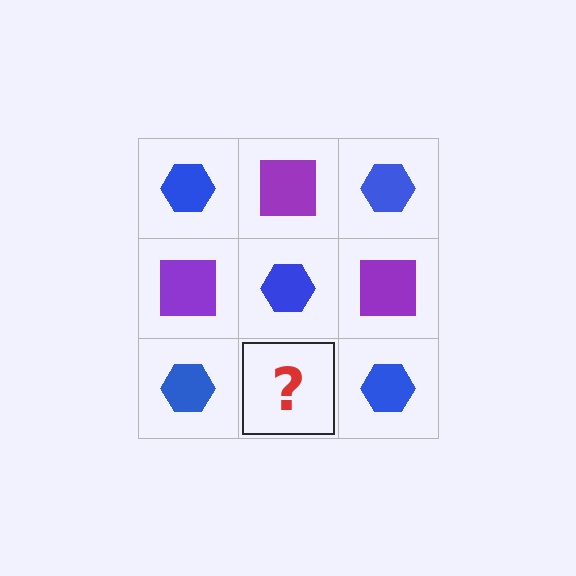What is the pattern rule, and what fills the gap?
The rule is that it alternates blue hexagon and purple square in a checkerboard pattern. The gap should be filled with a purple square.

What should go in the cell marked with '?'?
The missing cell should contain a purple square.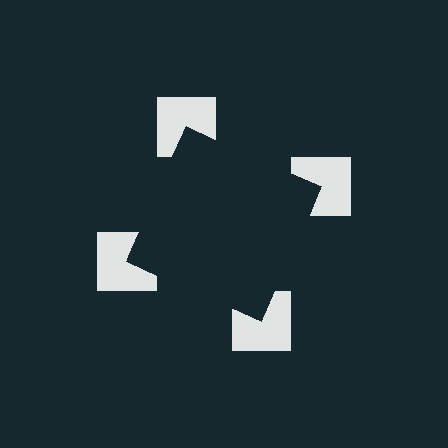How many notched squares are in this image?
There are 4 — one at each vertex of the illusory square.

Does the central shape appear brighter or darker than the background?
It typically appears slightly darker than the background, even though no actual brightness change is drawn.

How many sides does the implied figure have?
4 sides.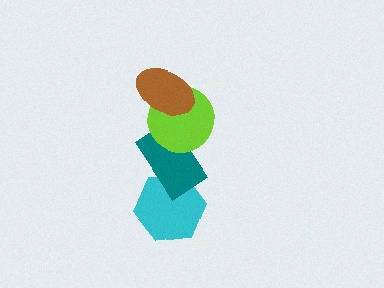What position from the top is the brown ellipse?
The brown ellipse is 1st from the top.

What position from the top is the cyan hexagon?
The cyan hexagon is 4th from the top.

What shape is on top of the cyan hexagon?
The teal rectangle is on top of the cyan hexagon.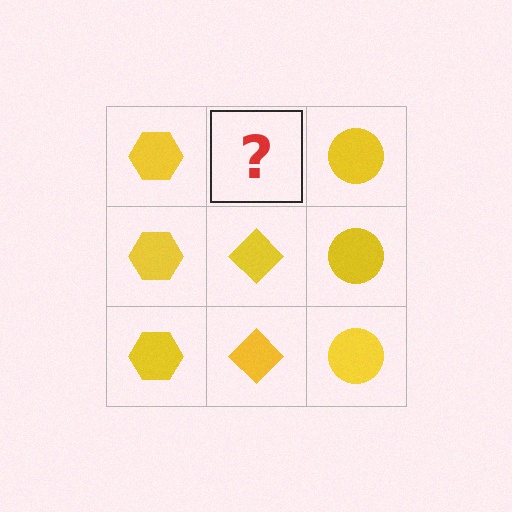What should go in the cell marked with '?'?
The missing cell should contain a yellow diamond.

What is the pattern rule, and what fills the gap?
The rule is that each column has a consistent shape. The gap should be filled with a yellow diamond.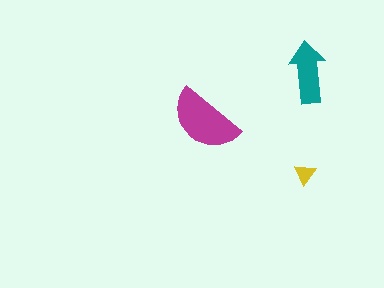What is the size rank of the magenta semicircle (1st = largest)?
1st.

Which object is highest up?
The teal arrow is topmost.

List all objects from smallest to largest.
The yellow triangle, the teal arrow, the magenta semicircle.